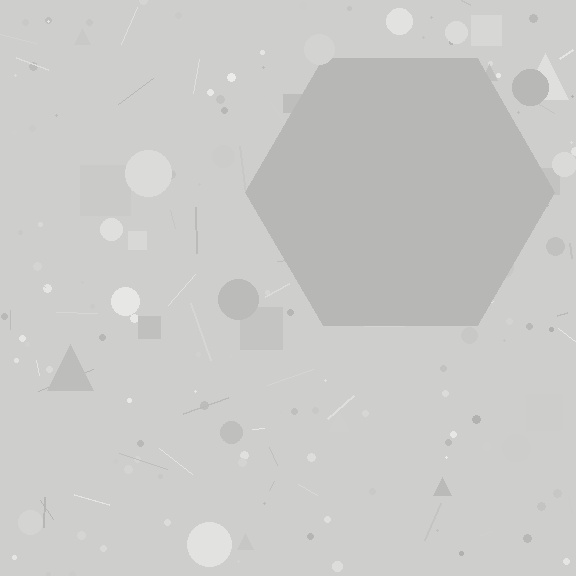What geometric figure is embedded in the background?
A hexagon is embedded in the background.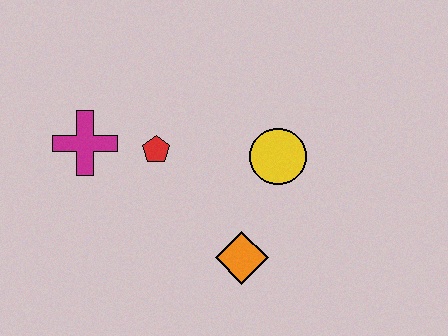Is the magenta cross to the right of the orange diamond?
No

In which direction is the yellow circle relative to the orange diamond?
The yellow circle is above the orange diamond.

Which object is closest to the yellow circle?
The orange diamond is closest to the yellow circle.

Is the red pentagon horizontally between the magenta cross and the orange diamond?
Yes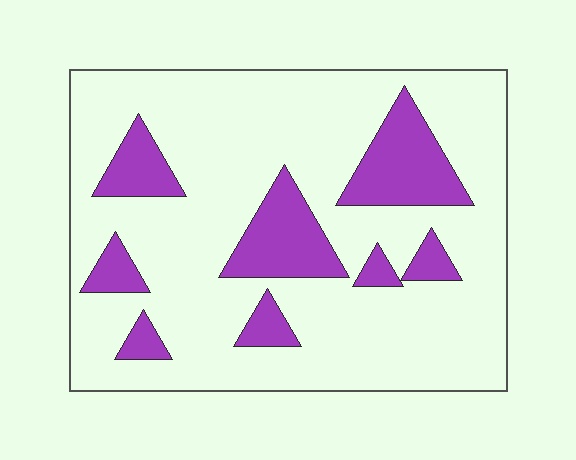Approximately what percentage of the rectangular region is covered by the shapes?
Approximately 20%.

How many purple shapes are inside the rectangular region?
8.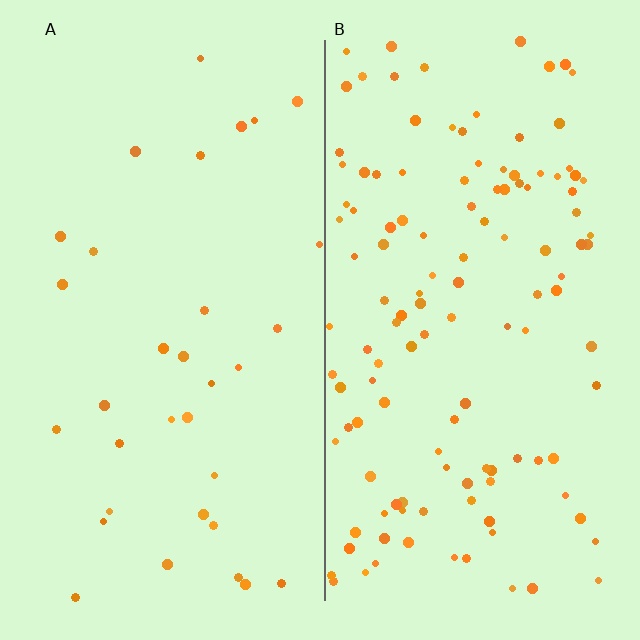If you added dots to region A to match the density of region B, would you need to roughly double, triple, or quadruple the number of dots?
Approximately quadruple.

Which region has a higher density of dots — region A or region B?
B (the right).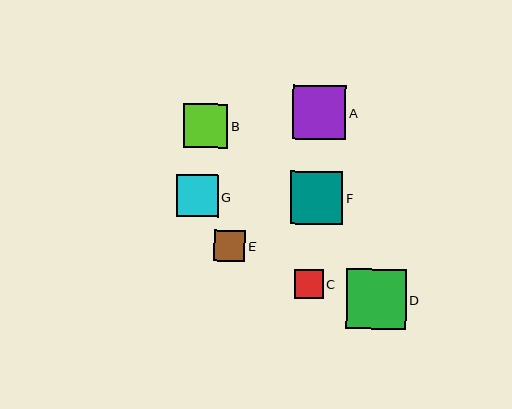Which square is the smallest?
Square C is the smallest with a size of approximately 29 pixels.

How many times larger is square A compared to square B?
Square A is approximately 1.2 times the size of square B.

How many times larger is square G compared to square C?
Square G is approximately 1.4 times the size of square C.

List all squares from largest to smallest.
From largest to smallest: D, A, F, B, G, E, C.